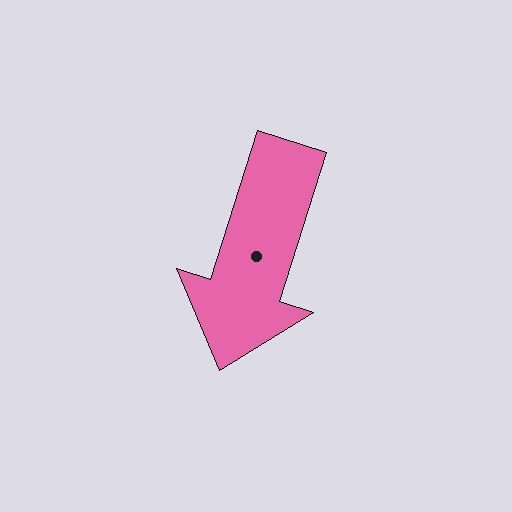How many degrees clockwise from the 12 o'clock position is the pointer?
Approximately 198 degrees.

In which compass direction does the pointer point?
South.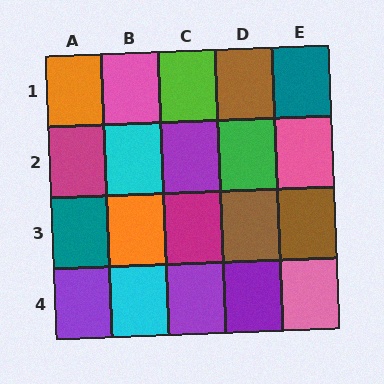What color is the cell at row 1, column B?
Pink.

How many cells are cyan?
2 cells are cyan.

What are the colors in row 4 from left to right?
Purple, cyan, purple, purple, pink.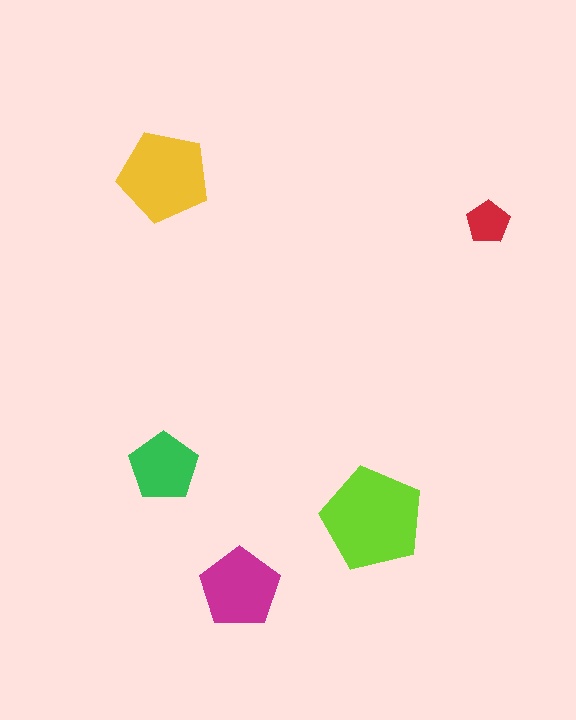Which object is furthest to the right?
The red pentagon is rightmost.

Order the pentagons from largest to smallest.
the lime one, the yellow one, the magenta one, the green one, the red one.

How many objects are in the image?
There are 5 objects in the image.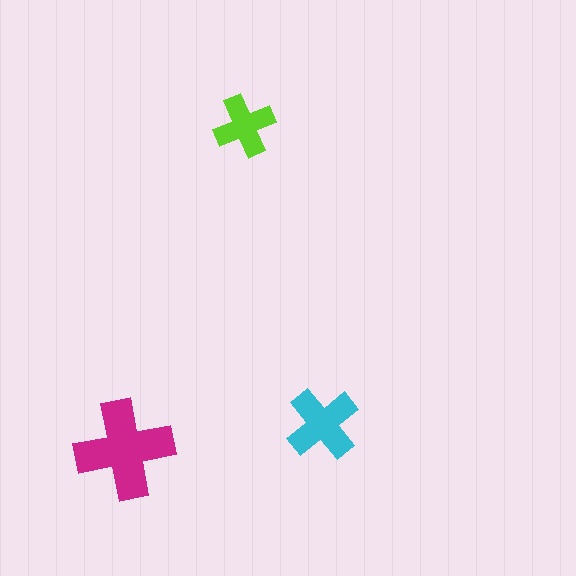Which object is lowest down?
The magenta cross is bottommost.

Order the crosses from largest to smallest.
the magenta one, the cyan one, the lime one.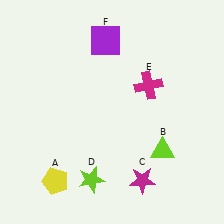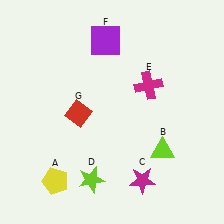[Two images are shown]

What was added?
A red diamond (G) was added in Image 2.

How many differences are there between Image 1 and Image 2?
There is 1 difference between the two images.